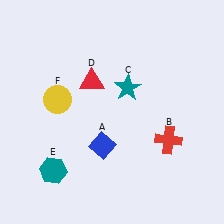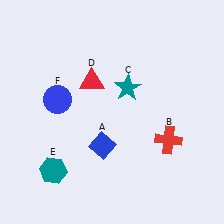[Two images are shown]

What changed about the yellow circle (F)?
In Image 1, F is yellow. In Image 2, it changed to blue.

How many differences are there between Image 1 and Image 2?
There is 1 difference between the two images.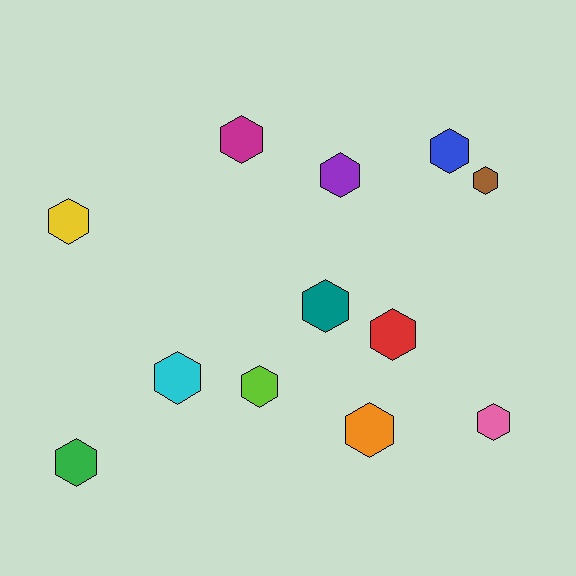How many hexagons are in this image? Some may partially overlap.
There are 12 hexagons.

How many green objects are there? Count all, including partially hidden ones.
There is 1 green object.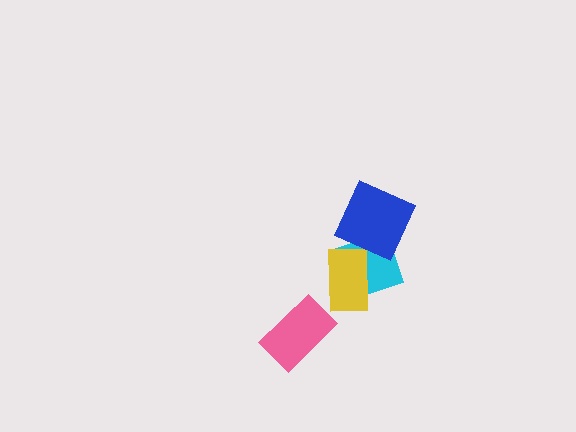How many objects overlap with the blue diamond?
2 objects overlap with the blue diamond.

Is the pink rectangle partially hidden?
No, no other shape covers it.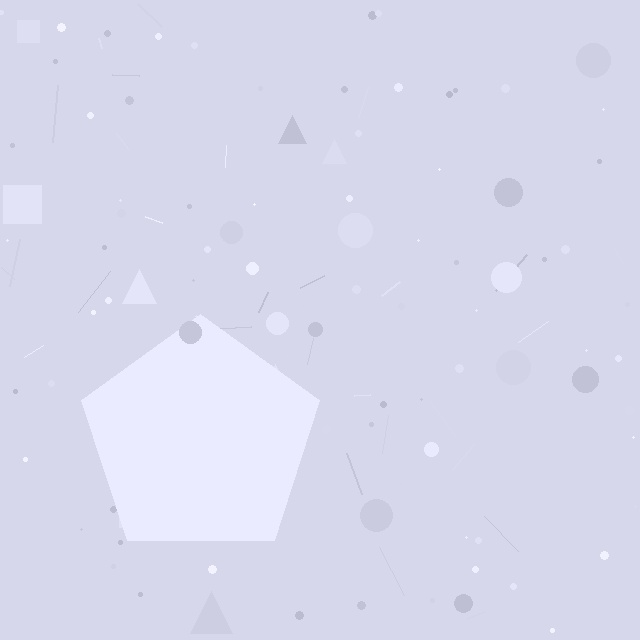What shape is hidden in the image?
A pentagon is hidden in the image.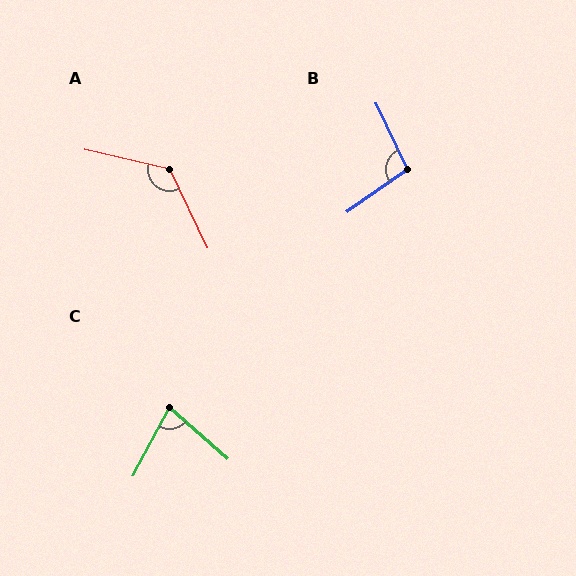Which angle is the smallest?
C, at approximately 77 degrees.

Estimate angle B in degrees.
Approximately 100 degrees.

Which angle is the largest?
A, at approximately 128 degrees.